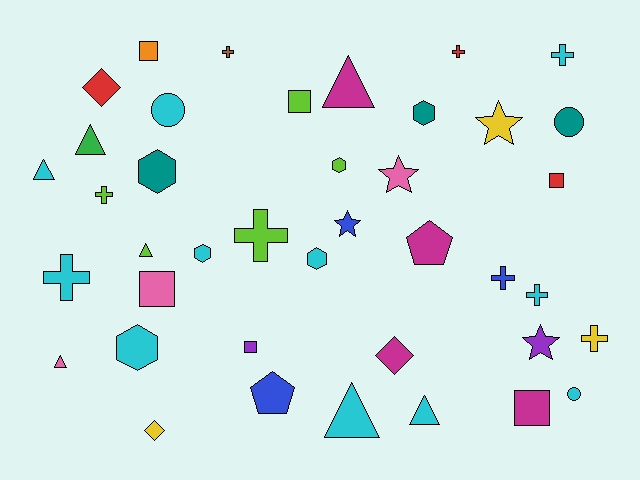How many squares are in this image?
There are 6 squares.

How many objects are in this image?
There are 40 objects.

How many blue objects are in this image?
There are 3 blue objects.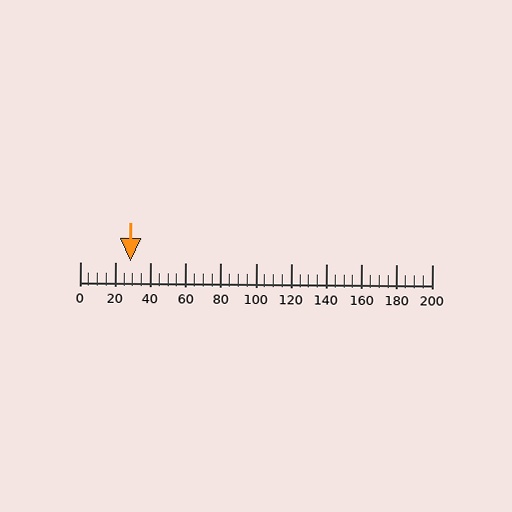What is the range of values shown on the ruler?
The ruler shows values from 0 to 200.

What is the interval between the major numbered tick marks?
The major tick marks are spaced 20 units apart.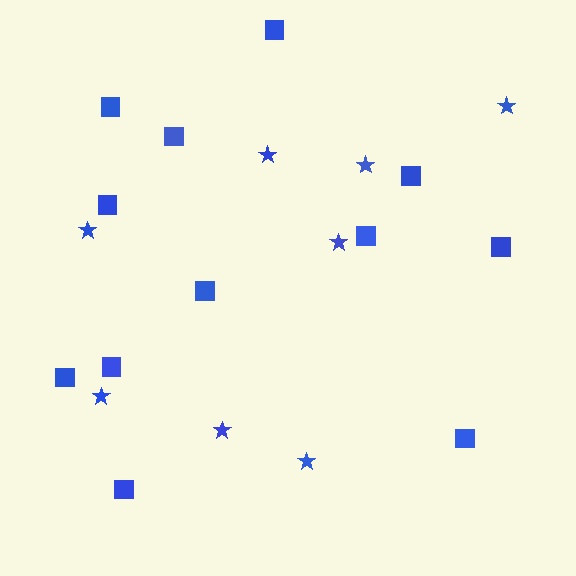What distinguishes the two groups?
There are 2 groups: one group of stars (8) and one group of squares (12).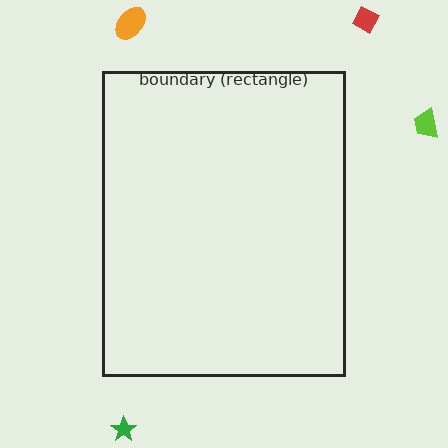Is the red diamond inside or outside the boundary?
Outside.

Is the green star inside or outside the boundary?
Outside.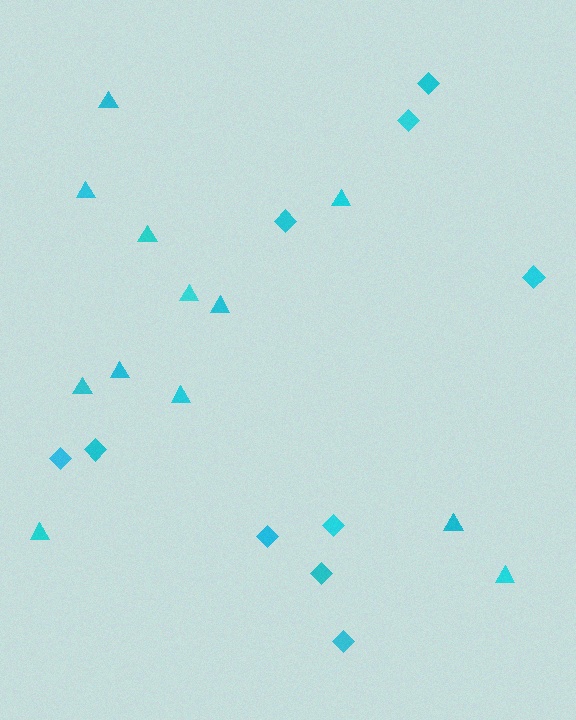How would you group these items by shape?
There are 2 groups: one group of triangles (12) and one group of diamonds (10).